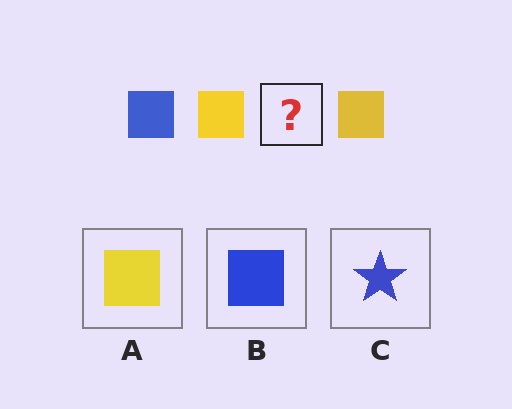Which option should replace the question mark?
Option B.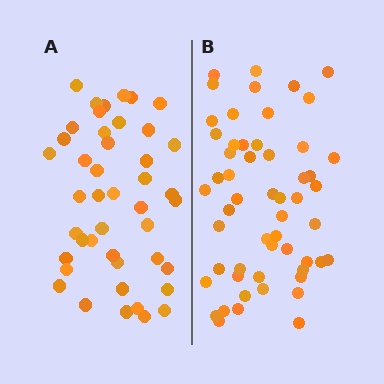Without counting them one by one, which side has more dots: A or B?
Region B (the right region) has more dots.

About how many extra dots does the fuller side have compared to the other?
Region B has roughly 12 or so more dots than region A.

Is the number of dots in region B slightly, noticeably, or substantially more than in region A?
Region B has noticeably more, but not dramatically so. The ratio is roughly 1.2 to 1.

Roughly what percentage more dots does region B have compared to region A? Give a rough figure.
About 25% more.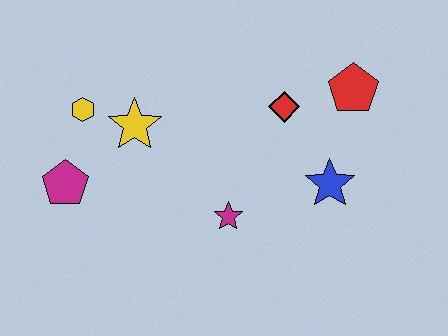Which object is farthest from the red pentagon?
The magenta pentagon is farthest from the red pentagon.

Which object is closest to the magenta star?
The blue star is closest to the magenta star.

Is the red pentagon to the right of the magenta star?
Yes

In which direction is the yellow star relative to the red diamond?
The yellow star is to the left of the red diamond.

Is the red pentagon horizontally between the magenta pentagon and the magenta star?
No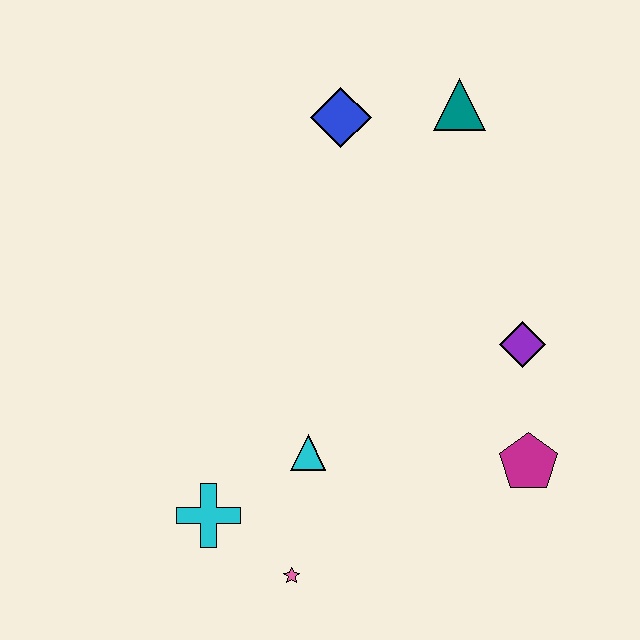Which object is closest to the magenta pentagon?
The purple diamond is closest to the magenta pentagon.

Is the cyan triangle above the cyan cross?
Yes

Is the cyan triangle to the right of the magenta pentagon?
No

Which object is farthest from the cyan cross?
The teal triangle is farthest from the cyan cross.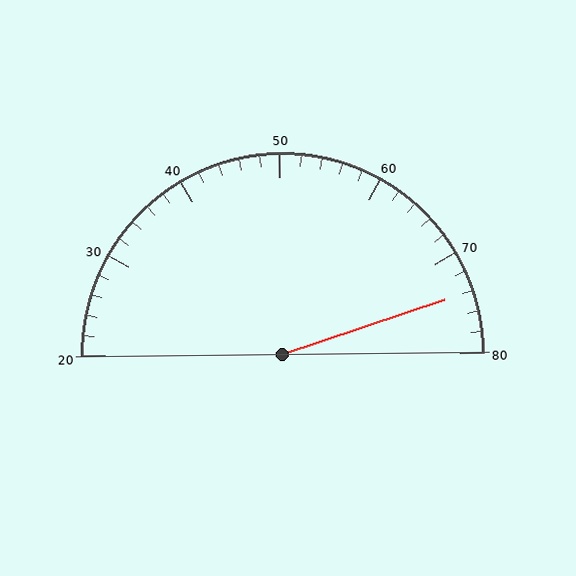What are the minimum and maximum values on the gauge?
The gauge ranges from 20 to 80.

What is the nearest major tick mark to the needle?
The nearest major tick mark is 70.